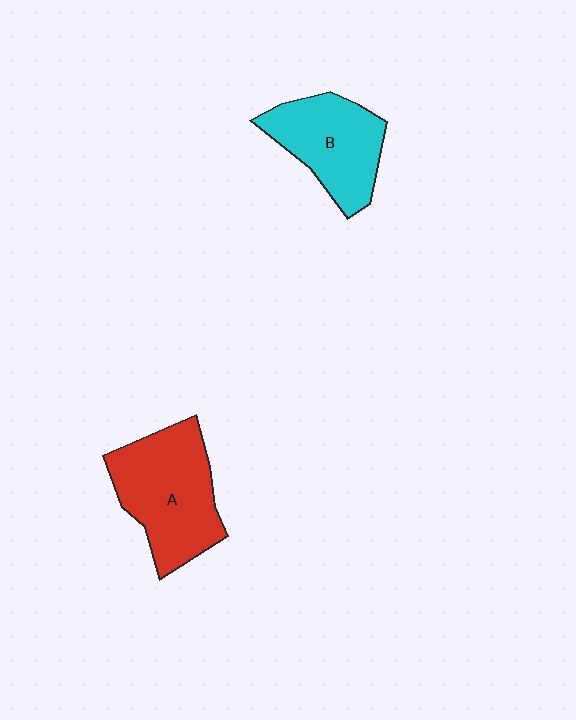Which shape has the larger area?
Shape A (red).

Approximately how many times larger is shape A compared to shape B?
Approximately 1.2 times.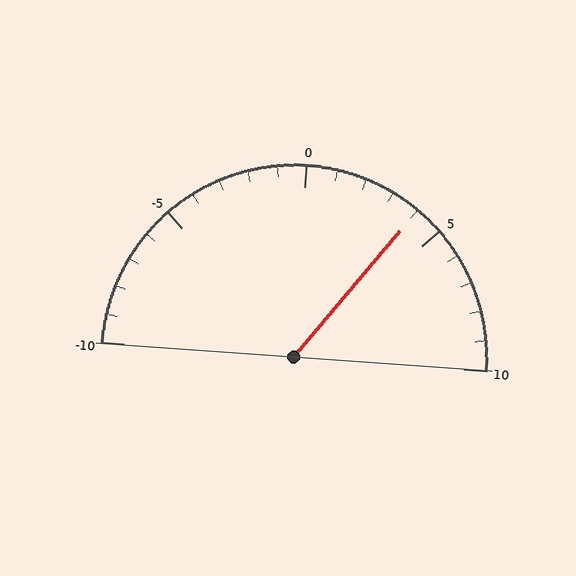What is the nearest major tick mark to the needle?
The nearest major tick mark is 5.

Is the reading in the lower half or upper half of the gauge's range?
The reading is in the upper half of the range (-10 to 10).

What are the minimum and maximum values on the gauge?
The gauge ranges from -10 to 10.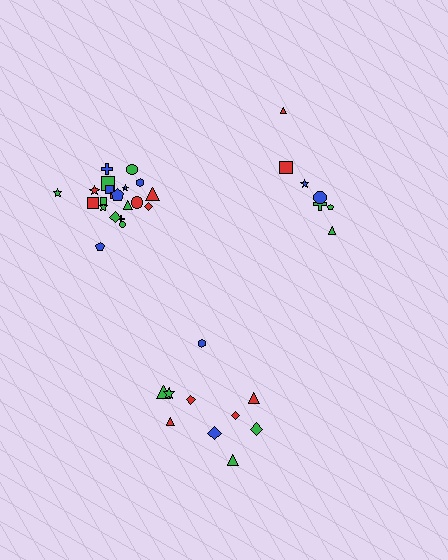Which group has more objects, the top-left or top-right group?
The top-left group.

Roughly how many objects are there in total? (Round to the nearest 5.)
Roughly 40 objects in total.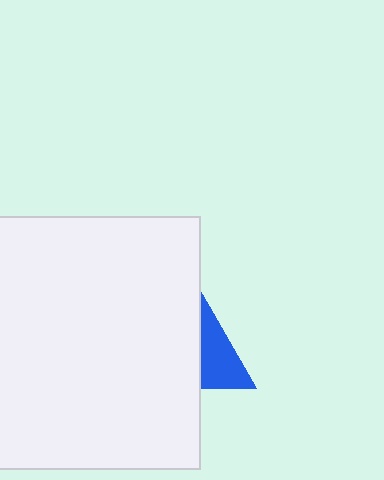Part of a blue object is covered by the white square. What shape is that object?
It is a triangle.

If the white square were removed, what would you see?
You would see the complete blue triangle.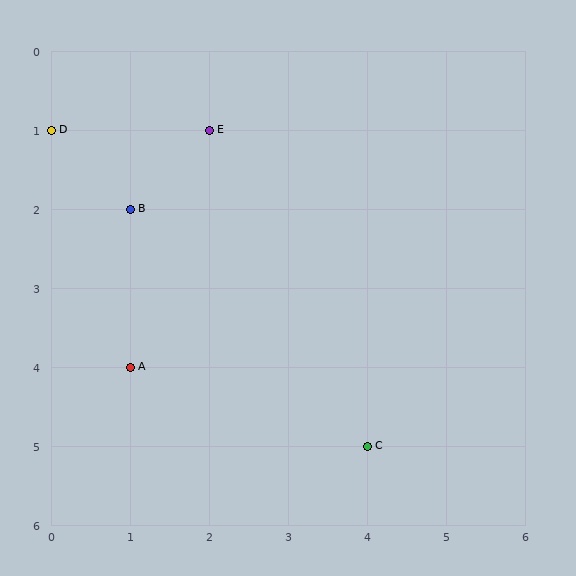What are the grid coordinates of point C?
Point C is at grid coordinates (4, 5).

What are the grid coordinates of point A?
Point A is at grid coordinates (1, 4).